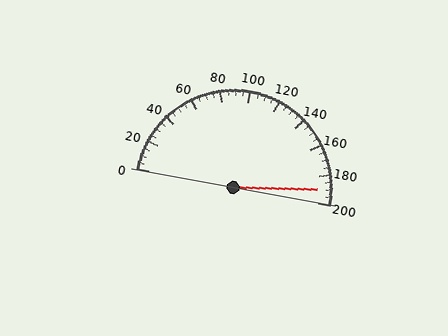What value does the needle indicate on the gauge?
The needle indicates approximately 190.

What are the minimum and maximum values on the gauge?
The gauge ranges from 0 to 200.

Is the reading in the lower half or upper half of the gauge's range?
The reading is in the upper half of the range (0 to 200).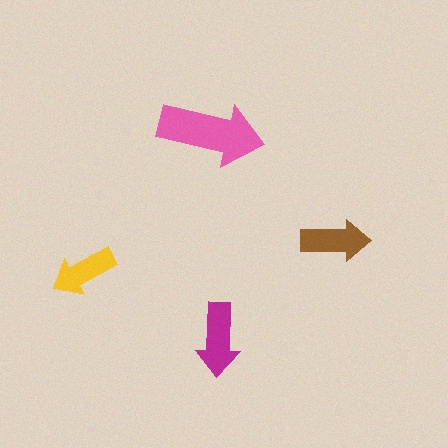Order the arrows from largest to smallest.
the pink one, the magenta one, the brown one, the yellow one.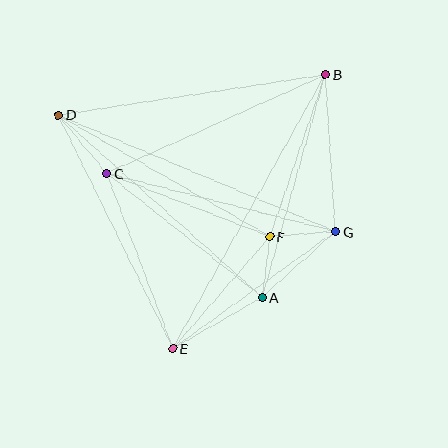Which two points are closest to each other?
Points A and F are closest to each other.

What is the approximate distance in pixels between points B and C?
The distance between B and C is approximately 240 pixels.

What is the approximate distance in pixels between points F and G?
The distance between F and G is approximately 66 pixels.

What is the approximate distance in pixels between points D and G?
The distance between D and G is approximately 301 pixels.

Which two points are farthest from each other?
Points B and E are farthest from each other.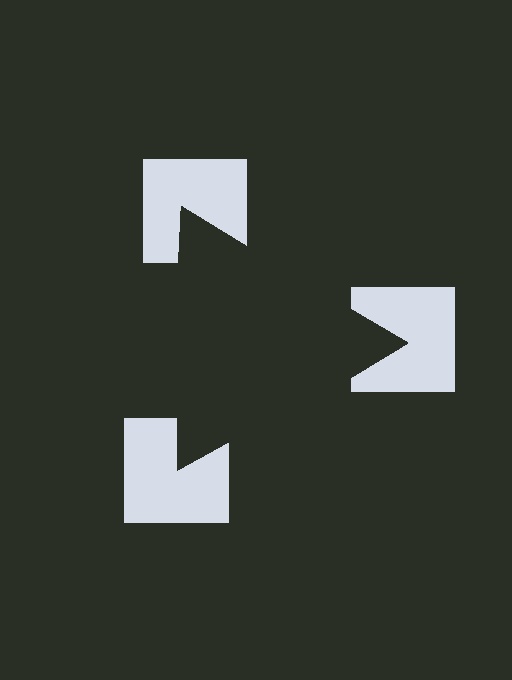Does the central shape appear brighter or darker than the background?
It typically appears slightly darker than the background, even though no actual brightness change is drawn.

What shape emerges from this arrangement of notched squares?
An illusory triangle — its edges are inferred from the aligned wedge cuts in the notched squares, not physically drawn.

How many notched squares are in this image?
There are 3 — one at each vertex of the illusory triangle.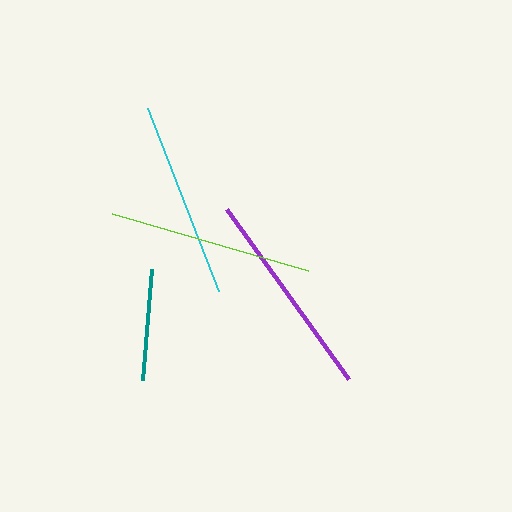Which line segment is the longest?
The purple line is the longest at approximately 210 pixels.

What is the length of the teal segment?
The teal segment is approximately 112 pixels long.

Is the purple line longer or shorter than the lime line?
The purple line is longer than the lime line.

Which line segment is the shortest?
The teal line is the shortest at approximately 112 pixels.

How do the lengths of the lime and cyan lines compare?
The lime and cyan lines are approximately the same length.